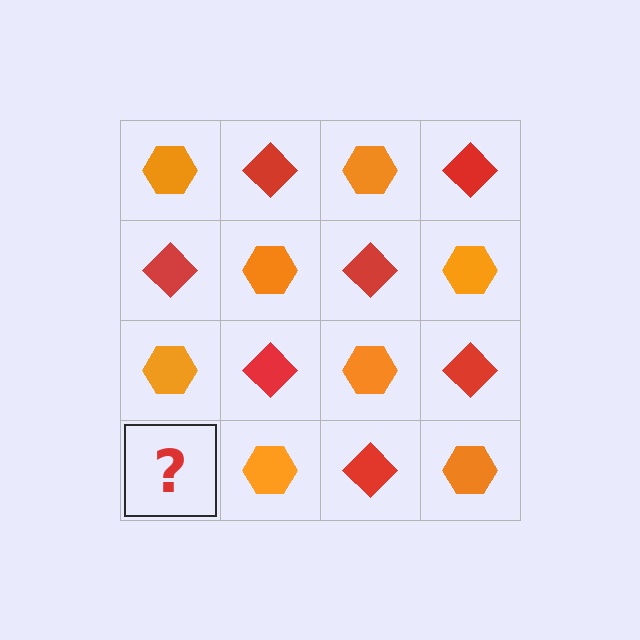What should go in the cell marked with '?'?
The missing cell should contain a red diamond.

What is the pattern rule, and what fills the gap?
The rule is that it alternates orange hexagon and red diamond in a checkerboard pattern. The gap should be filled with a red diamond.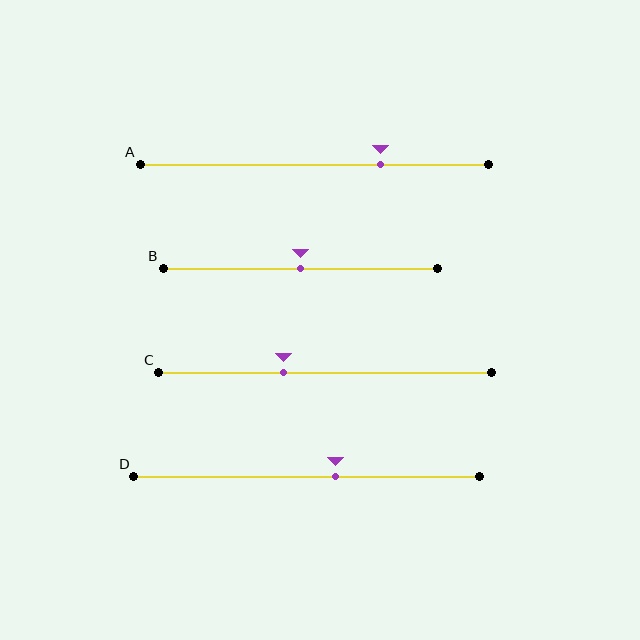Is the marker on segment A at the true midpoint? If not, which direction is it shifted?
No, the marker on segment A is shifted to the right by about 19% of the segment length.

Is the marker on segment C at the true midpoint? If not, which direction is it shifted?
No, the marker on segment C is shifted to the left by about 13% of the segment length.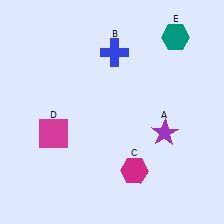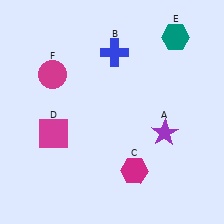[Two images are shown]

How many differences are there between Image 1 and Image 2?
There is 1 difference between the two images.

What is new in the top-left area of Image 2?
A magenta circle (F) was added in the top-left area of Image 2.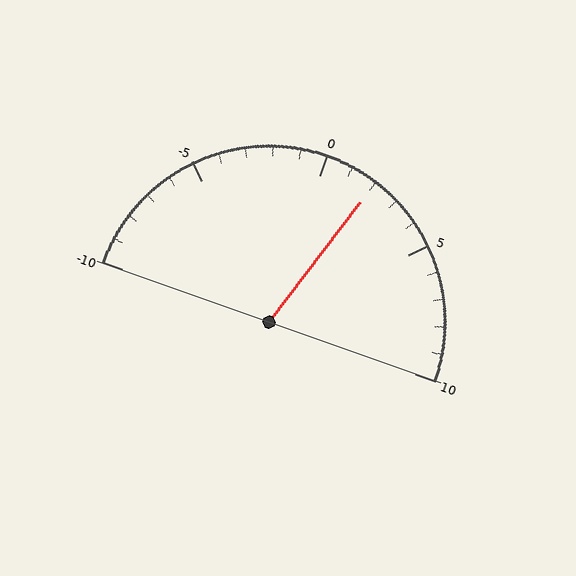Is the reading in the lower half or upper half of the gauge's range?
The reading is in the upper half of the range (-10 to 10).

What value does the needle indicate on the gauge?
The needle indicates approximately 2.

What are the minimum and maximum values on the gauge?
The gauge ranges from -10 to 10.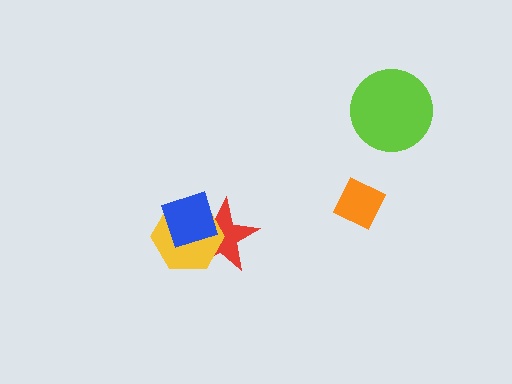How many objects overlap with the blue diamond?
2 objects overlap with the blue diamond.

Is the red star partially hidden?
Yes, it is partially covered by another shape.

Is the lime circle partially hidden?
No, no other shape covers it.